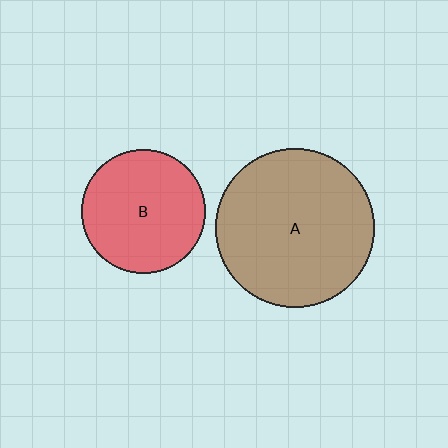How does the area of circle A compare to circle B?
Approximately 1.6 times.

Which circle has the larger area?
Circle A (brown).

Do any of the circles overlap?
No, none of the circles overlap.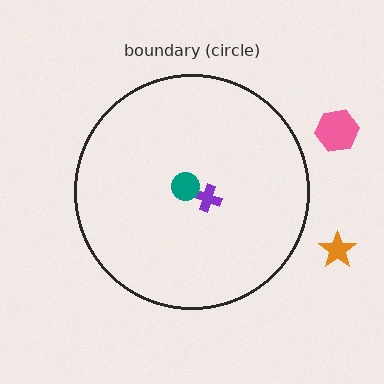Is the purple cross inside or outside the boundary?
Inside.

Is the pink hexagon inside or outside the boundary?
Outside.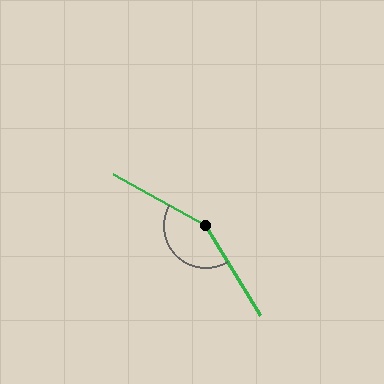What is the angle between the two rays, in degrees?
Approximately 150 degrees.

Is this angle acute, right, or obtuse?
It is obtuse.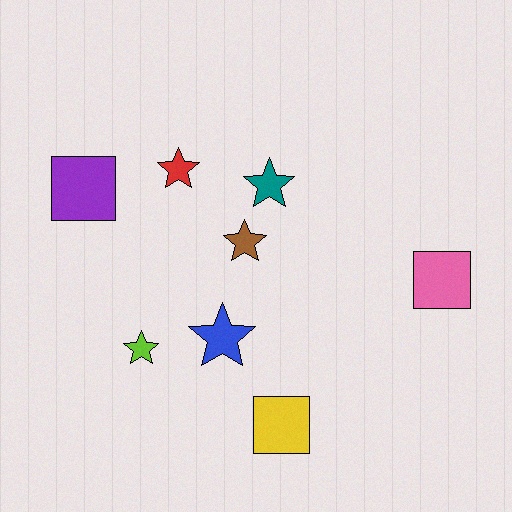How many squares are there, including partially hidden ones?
There are 3 squares.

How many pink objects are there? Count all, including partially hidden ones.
There is 1 pink object.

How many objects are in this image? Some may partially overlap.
There are 8 objects.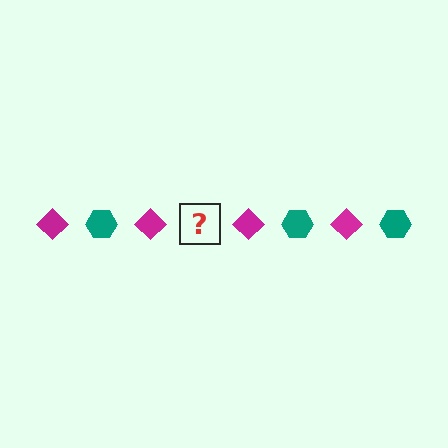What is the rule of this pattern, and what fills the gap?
The rule is that the pattern alternates between magenta diamond and teal hexagon. The gap should be filled with a teal hexagon.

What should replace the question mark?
The question mark should be replaced with a teal hexagon.